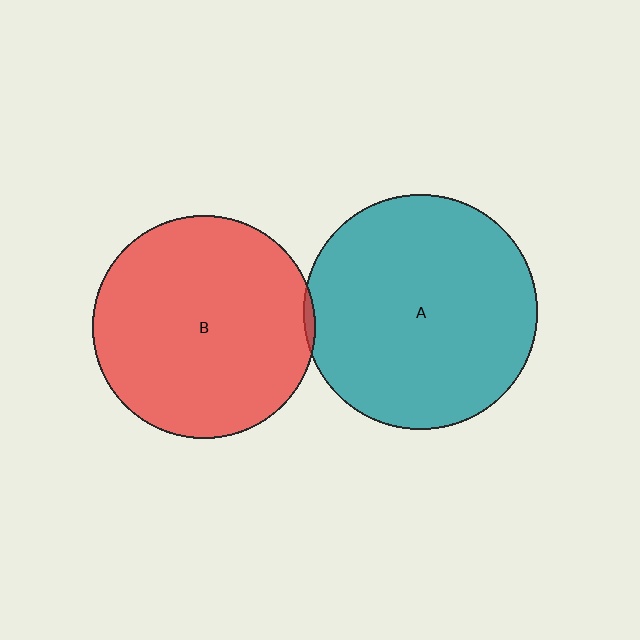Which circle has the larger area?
Circle A (teal).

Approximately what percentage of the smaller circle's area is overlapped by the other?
Approximately 5%.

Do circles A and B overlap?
Yes.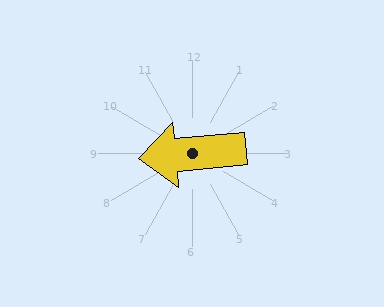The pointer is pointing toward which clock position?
Roughly 9 o'clock.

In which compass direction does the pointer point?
West.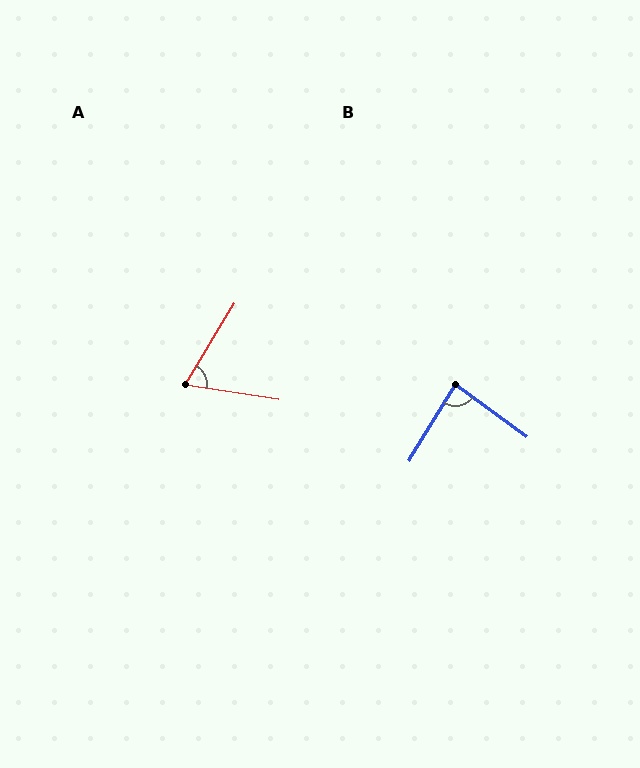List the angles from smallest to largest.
A (67°), B (85°).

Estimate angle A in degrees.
Approximately 67 degrees.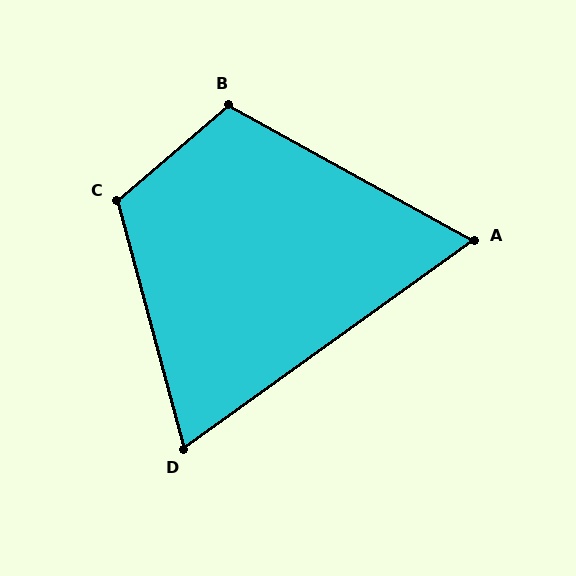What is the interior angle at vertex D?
Approximately 69 degrees (acute).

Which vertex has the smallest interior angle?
A, at approximately 65 degrees.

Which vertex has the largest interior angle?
C, at approximately 115 degrees.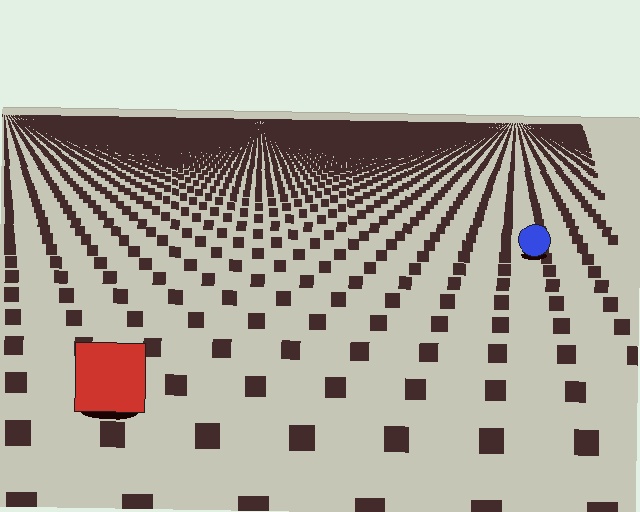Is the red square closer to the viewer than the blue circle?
Yes. The red square is closer — you can tell from the texture gradient: the ground texture is coarser near it.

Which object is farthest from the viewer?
The blue circle is farthest from the viewer. It appears smaller and the ground texture around it is denser.